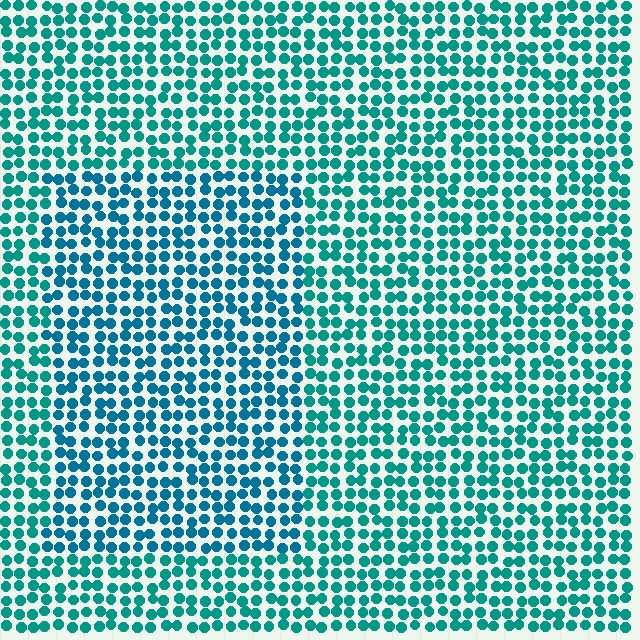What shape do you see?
I see a rectangle.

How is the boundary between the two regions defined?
The boundary is defined purely by a slight shift in hue (about 22 degrees). Spacing, size, and orientation are identical on both sides.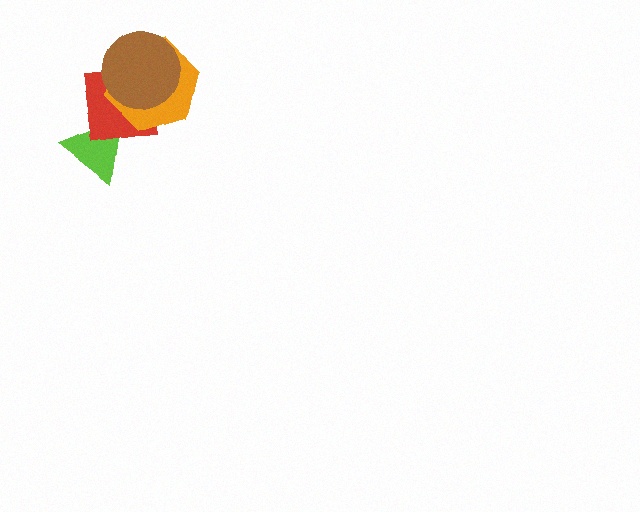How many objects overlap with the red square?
3 objects overlap with the red square.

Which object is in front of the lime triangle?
The red square is in front of the lime triangle.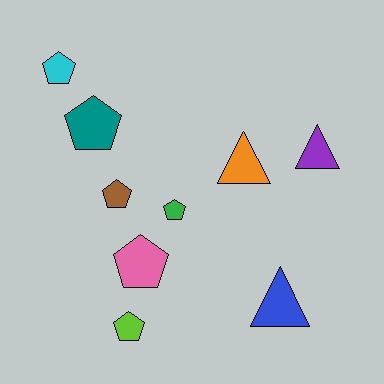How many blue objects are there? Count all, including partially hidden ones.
There is 1 blue object.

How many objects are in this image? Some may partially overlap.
There are 9 objects.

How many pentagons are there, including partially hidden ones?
There are 6 pentagons.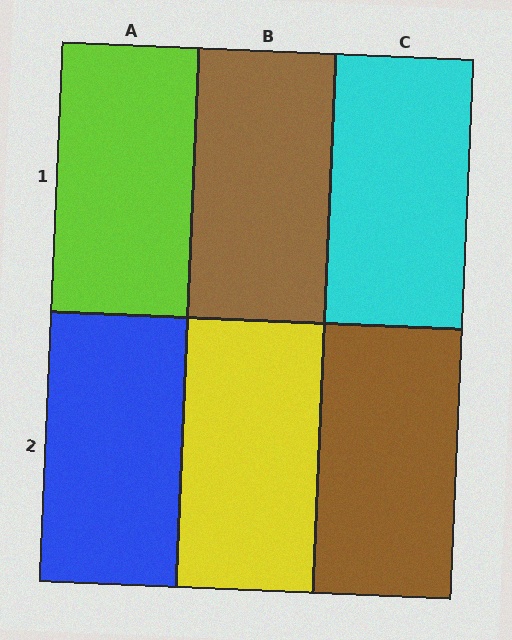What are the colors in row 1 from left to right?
Lime, brown, cyan.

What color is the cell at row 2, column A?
Blue.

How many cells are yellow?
1 cell is yellow.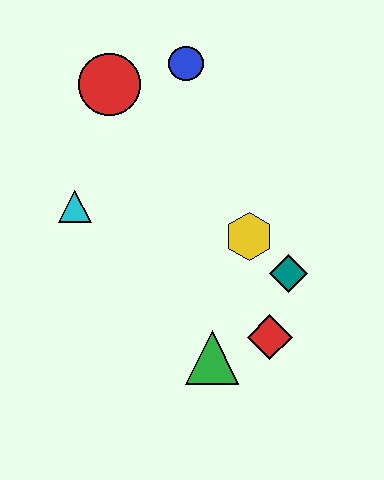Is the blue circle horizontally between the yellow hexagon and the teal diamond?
No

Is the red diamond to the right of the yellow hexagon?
Yes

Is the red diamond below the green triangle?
No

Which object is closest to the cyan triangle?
The red circle is closest to the cyan triangle.